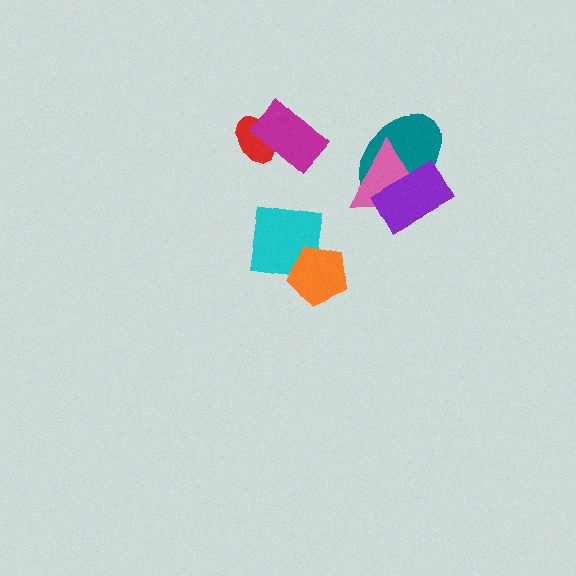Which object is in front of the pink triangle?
The purple rectangle is in front of the pink triangle.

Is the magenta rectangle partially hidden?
No, no other shape covers it.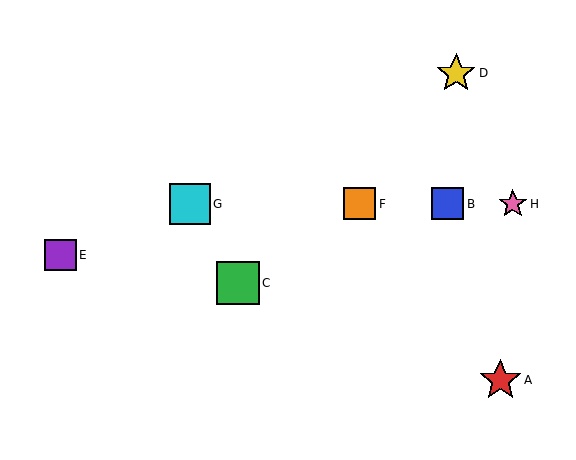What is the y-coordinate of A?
Object A is at y≈380.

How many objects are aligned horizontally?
4 objects (B, F, G, H) are aligned horizontally.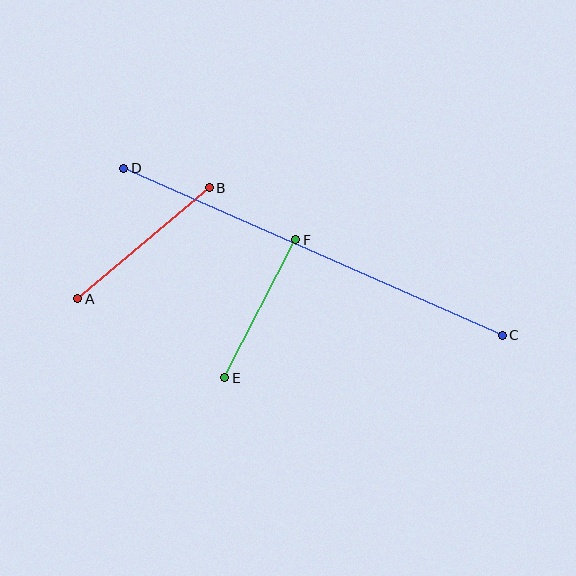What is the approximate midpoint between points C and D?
The midpoint is at approximately (313, 252) pixels.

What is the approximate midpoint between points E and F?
The midpoint is at approximately (260, 309) pixels.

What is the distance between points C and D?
The distance is approximately 414 pixels.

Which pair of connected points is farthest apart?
Points C and D are farthest apart.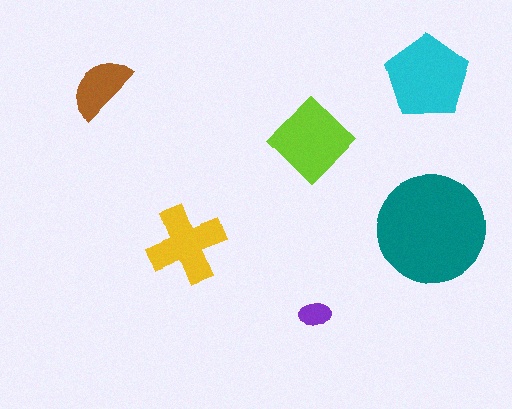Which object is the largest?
The teal circle.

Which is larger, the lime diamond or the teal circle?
The teal circle.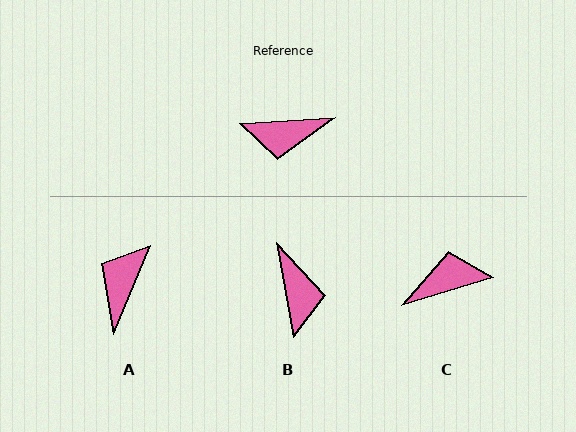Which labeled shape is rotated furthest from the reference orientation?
C, about 167 degrees away.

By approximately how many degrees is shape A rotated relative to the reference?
Approximately 116 degrees clockwise.